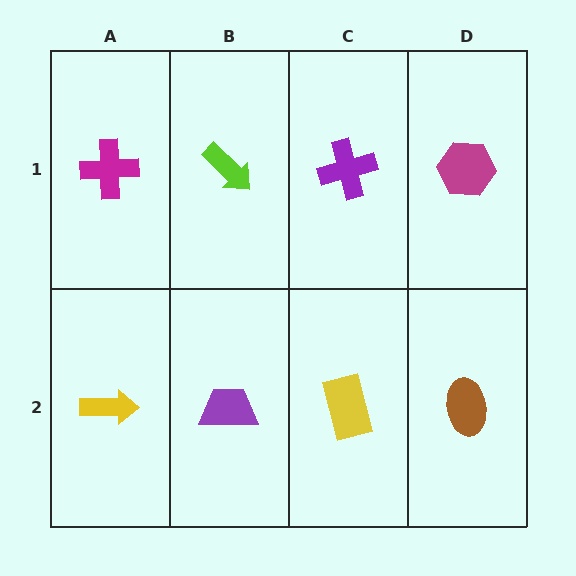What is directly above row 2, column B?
A lime arrow.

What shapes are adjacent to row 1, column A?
A yellow arrow (row 2, column A), a lime arrow (row 1, column B).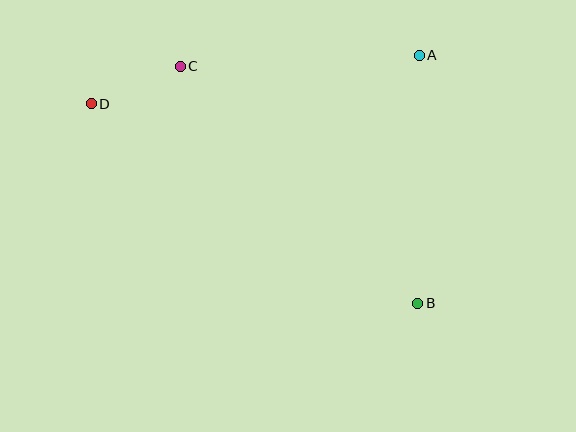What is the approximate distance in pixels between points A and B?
The distance between A and B is approximately 248 pixels.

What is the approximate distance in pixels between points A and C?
The distance between A and C is approximately 239 pixels.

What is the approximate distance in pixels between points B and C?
The distance between B and C is approximately 336 pixels.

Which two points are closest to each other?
Points C and D are closest to each other.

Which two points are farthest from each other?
Points B and D are farthest from each other.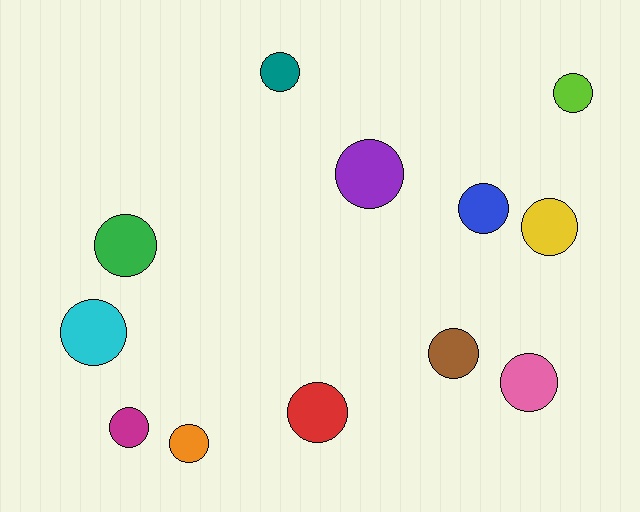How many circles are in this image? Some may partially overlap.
There are 12 circles.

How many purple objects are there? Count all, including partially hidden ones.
There is 1 purple object.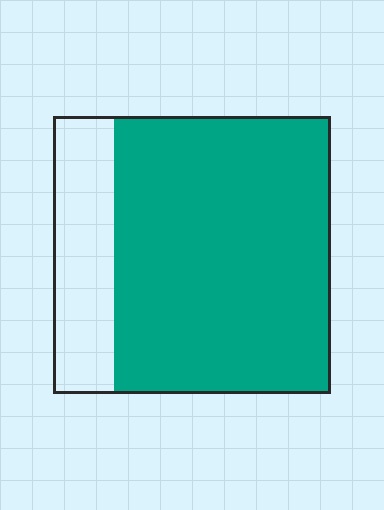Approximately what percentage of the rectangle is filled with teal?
Approximately 80%.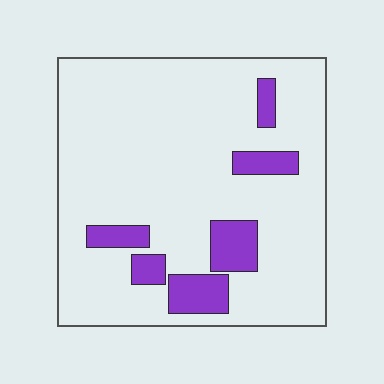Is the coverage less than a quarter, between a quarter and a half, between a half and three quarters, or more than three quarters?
Less than a quarter.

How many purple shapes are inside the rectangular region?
6.